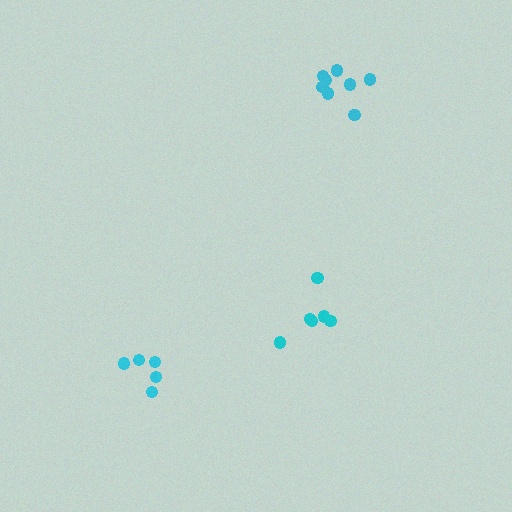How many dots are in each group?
Group 1: 6 dots, Group 2: 8 dots, Group 3: 5 dots (19 total).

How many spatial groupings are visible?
There are 3 spatial groupings.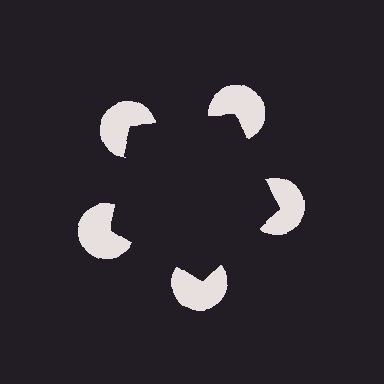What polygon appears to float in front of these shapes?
An illusory pentagon — its edges are inferred from the aligned wedge cuts in the pac-man discs, not physically drawn.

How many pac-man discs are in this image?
There are 5 — one at each vertex of the illusory pentagon.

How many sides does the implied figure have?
5 sides.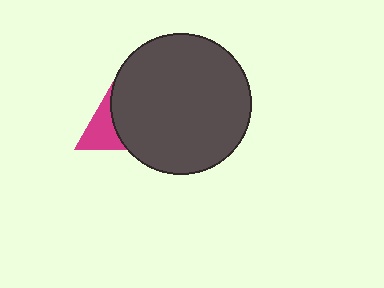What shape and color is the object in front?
The object in front is a dark gray circle.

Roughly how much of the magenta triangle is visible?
A small part of it is visible (roughly 41%).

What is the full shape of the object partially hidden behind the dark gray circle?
The partially hidden object is a magenta triangle.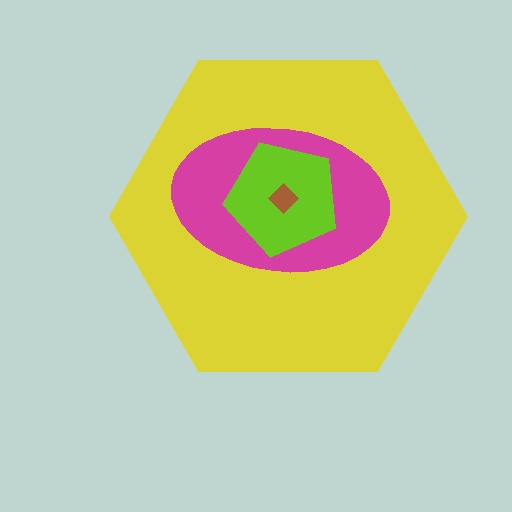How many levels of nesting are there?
4.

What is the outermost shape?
The yellow hexagon.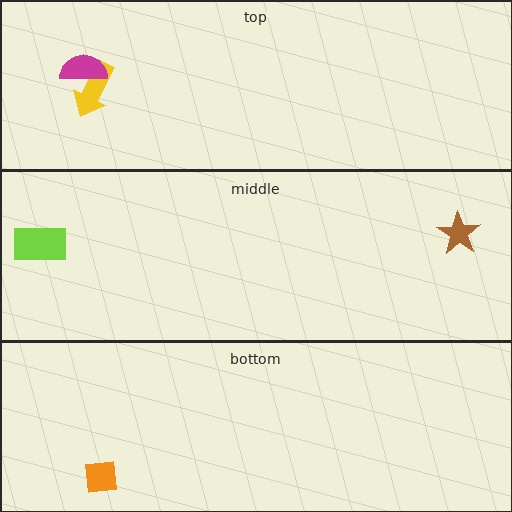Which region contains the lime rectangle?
The middle region.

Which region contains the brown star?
The middle region.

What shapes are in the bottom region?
The orange square.